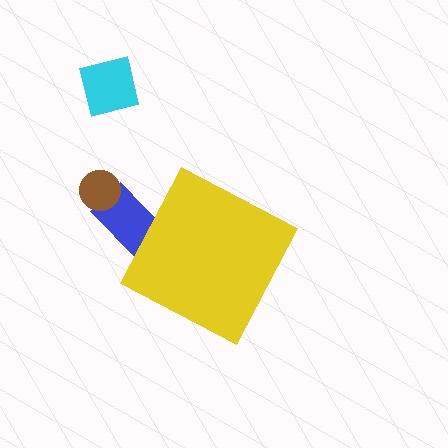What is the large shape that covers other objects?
A yellow diamond.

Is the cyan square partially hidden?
No, the cyan square is fully visible.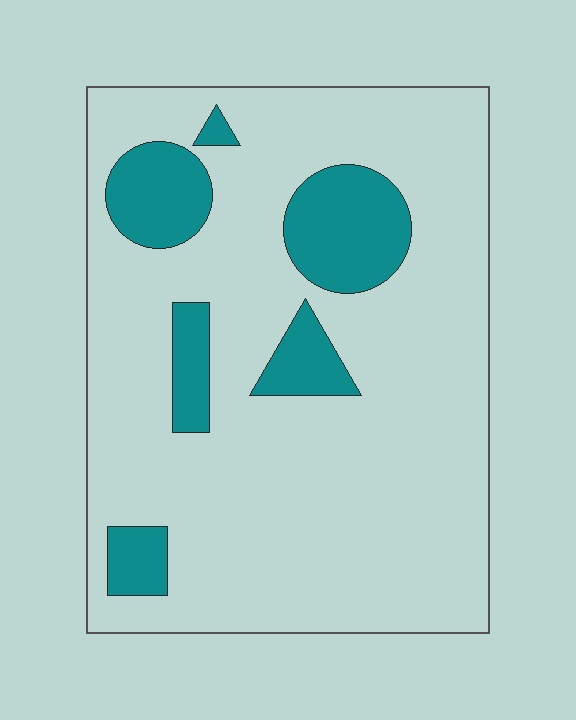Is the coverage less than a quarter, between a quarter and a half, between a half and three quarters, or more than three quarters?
Less than a quarter.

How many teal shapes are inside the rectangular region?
6.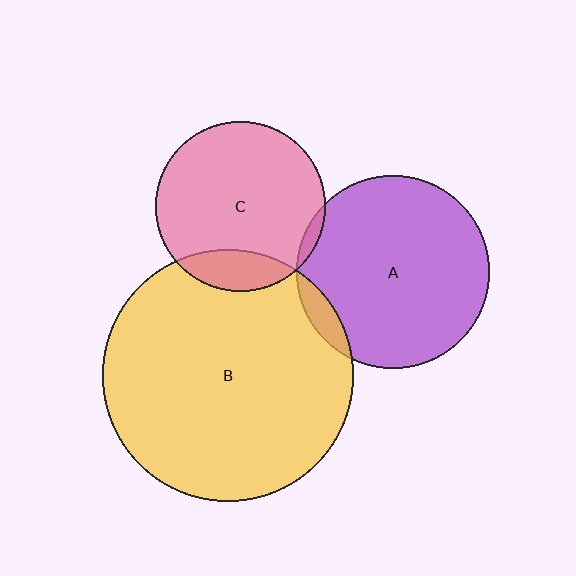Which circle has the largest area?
Circle B (yellow).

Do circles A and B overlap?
Yes.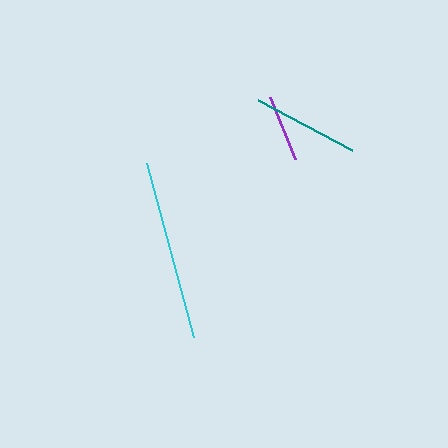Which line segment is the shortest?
The purple line is the shortest at approximately 68 pixels.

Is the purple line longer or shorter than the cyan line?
The cyan line is longer than the purple line.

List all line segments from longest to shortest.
From longest to shortest: cyan, teal, purple.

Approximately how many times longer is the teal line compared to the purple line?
The teal line is approximately 1.6 times the length of the purple line.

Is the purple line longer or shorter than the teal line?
The teal line is longer than the purple line.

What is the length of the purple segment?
The purple segment is approximately 68 pixels long.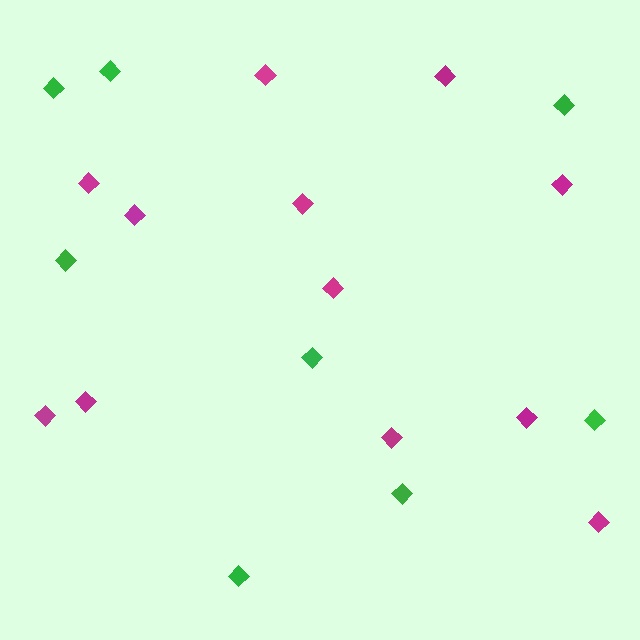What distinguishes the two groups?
There are 2 groups: one group of green diamonds (8) and one group of magenta diamonds (12).